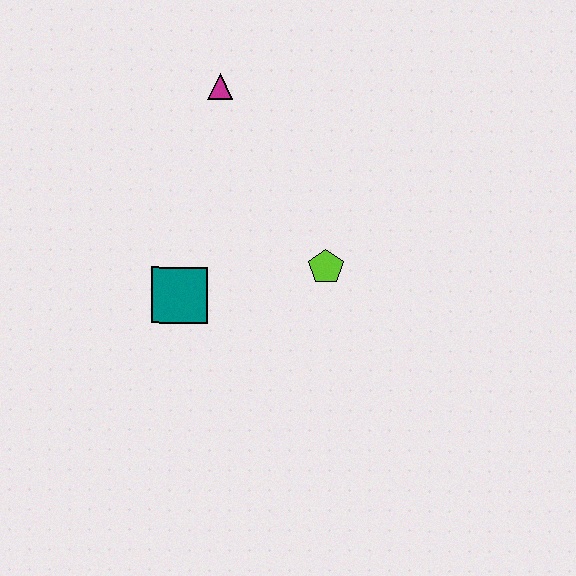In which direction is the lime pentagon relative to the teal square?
The lime pentagon is to the right of the teal square.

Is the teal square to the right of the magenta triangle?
No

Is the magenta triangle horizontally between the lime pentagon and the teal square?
Yes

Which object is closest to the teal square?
The lime pentagon is closest to the teal square.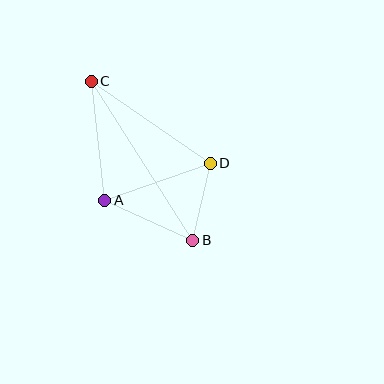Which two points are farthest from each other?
Points B and C are farthest from each other.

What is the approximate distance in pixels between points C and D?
The distance between C and D is approximately 145 pixels.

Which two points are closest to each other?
Points B and D are closest to each other.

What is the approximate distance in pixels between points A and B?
The distance between A and B is approximately 97 pixels.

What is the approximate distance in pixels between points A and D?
The distance between A and D is approximately 112 pixels.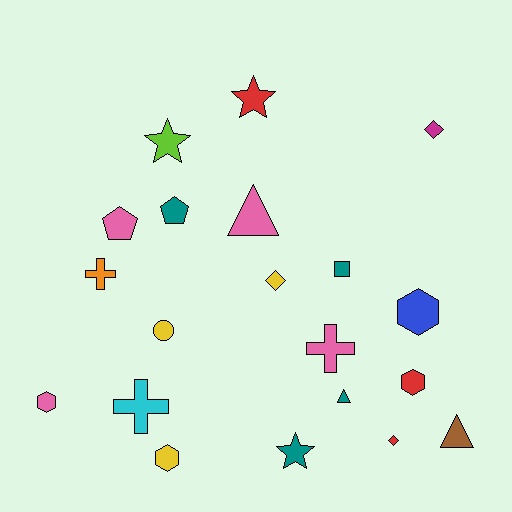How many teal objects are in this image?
There are 4 teal objects.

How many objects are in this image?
There are 20 objects.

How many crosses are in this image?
There are 3 crosses.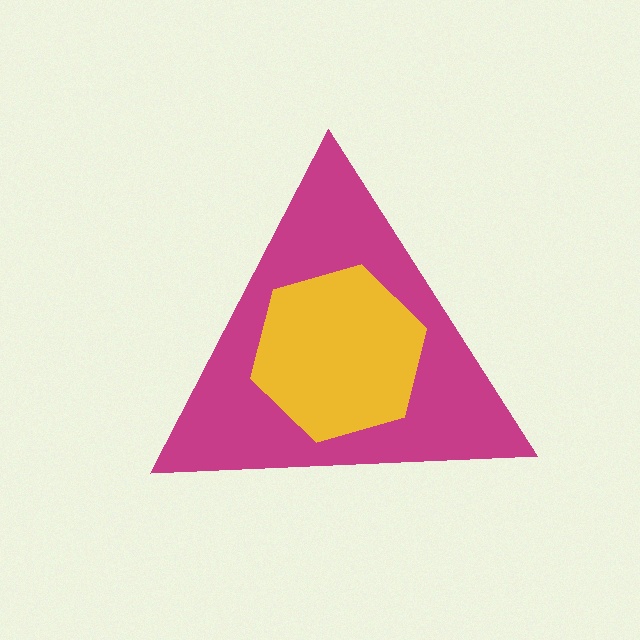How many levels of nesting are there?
2.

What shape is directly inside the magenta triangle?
The yellow hexagon.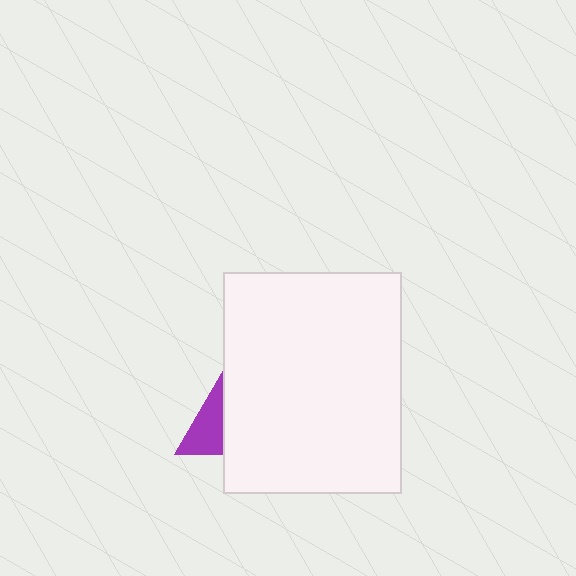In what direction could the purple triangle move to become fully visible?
The purple triangle could move left. That would shift it out from behind the white rectangle entirely.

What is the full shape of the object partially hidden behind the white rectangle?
The partially hidden object is a purple triangle.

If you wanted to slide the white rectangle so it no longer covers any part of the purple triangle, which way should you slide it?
Slide it right — that is the most direct way to separate the two shapes.